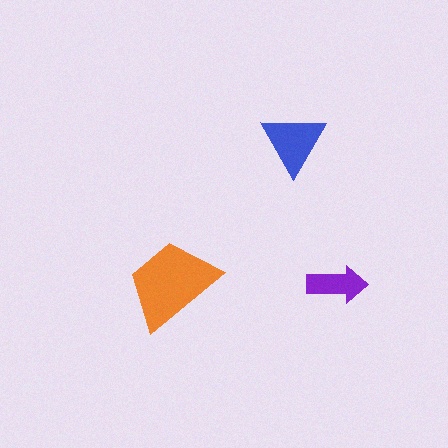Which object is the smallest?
The purple arrow.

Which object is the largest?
The orange trapezoid.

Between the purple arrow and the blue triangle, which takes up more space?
The blue triangle.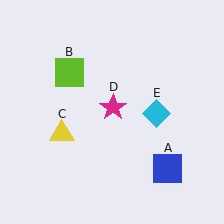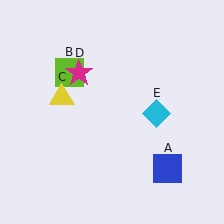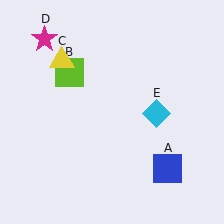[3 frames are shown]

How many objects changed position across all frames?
2 objects changed position: yellow triangle (object C), magenta star (object D).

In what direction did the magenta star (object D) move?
The magenta star (object D) moved up and to the left.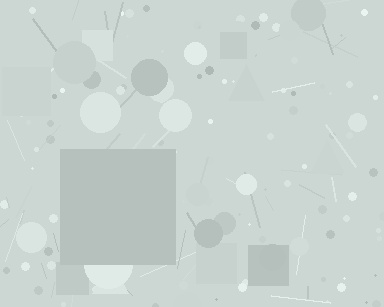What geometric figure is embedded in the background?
A square is embedded in the background.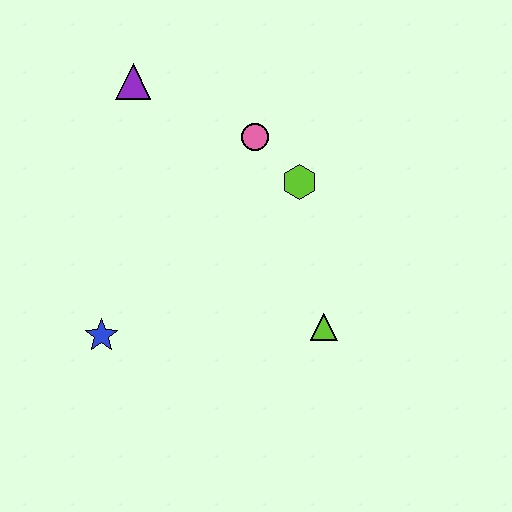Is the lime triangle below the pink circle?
Yes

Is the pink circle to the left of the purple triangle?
No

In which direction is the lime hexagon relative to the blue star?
The lime hexagon is to the right of the blue star.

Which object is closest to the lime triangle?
The lime hexagon is closest to the lime triangle.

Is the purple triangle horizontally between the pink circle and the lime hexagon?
No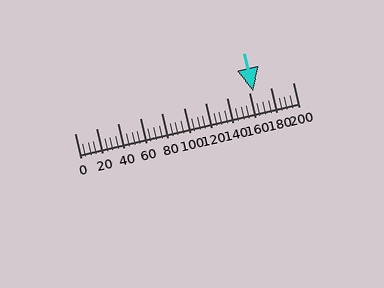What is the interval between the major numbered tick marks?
The major tick marks are spaced 20 units apart.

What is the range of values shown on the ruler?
The ruler shows values from 0 to 200.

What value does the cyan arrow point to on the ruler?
The cyan arrow points to approximately 164.